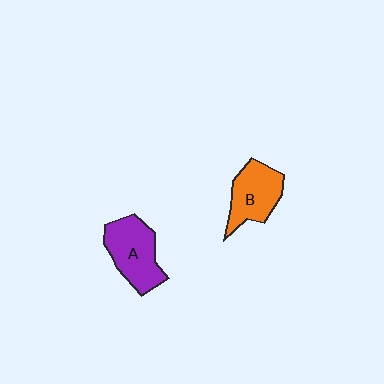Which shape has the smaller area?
Shape B (orange).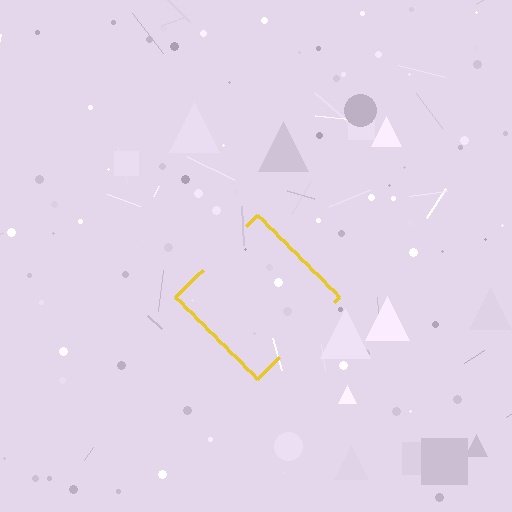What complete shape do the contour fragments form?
The contour fragments form a diamond.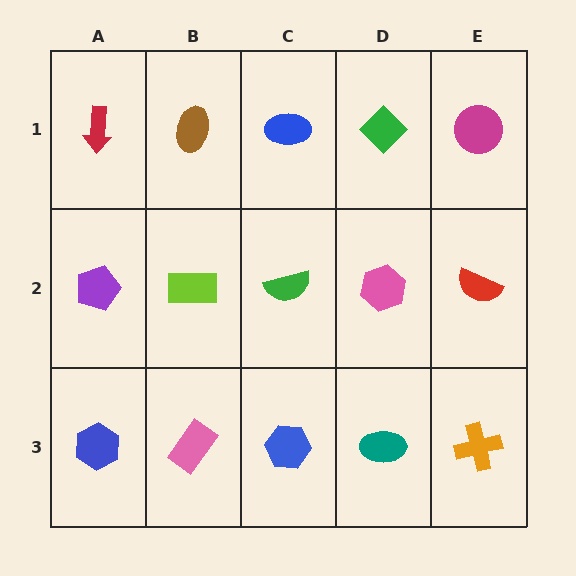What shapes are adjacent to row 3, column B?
A lime rectangle (row 2, column B), a blue hexagon (row 3, column A), a blue hexagon (row 3, column C).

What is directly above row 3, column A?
A purple pentagon.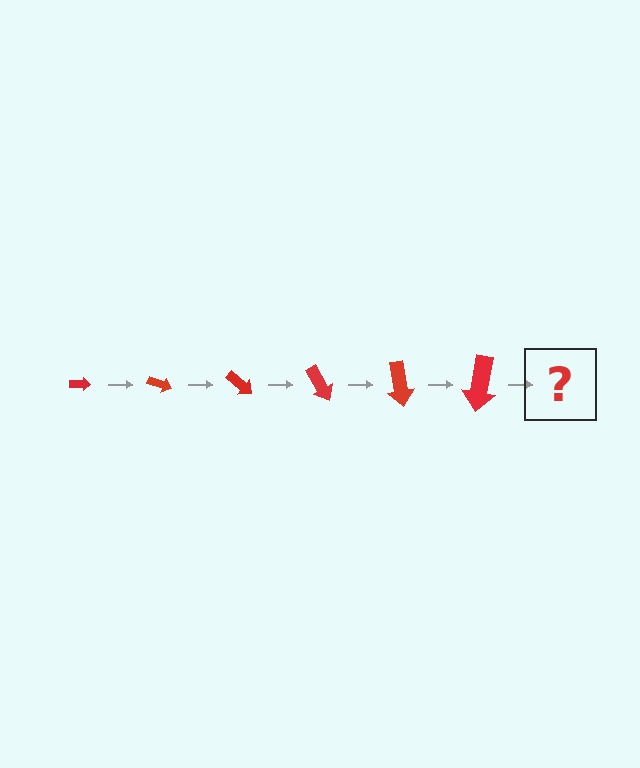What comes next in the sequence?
The next element should be an arrow, larger than the previous one and rotated 120 degrees from the start.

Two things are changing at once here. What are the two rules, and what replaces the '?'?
The two rules are that the arrow grows larger each step and it rotates 20 degrees each step. The '?' should be an arrow, larger than the previous one and rotated 120 degrees from the start.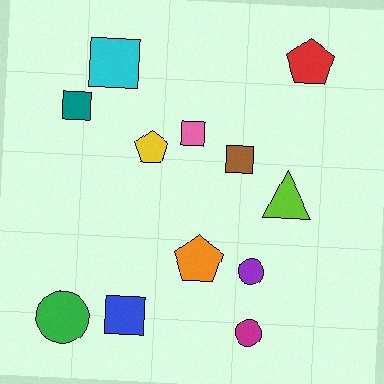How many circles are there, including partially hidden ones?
There are 3 circles.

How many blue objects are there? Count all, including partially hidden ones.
There is 1 blue object.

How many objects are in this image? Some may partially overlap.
There are 12 objects.